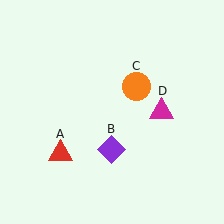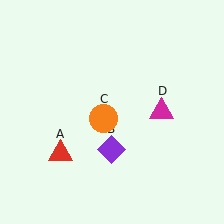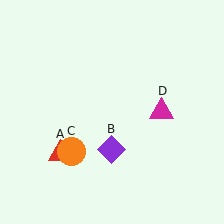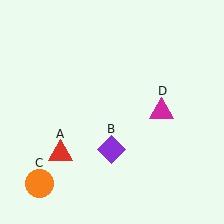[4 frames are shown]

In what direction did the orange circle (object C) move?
The orange circle (object C) moved down and to the left.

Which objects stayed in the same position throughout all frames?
Red triangle (object A) and purple diamond (object B) and magenta triangle (object D) remained stationary.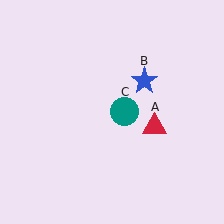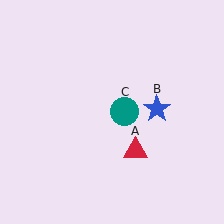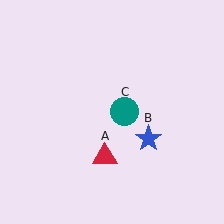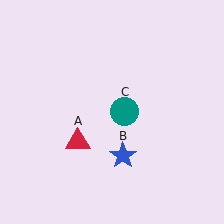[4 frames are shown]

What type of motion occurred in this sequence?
The red triangle (object A), blue star (object B) rotated clockwise around the center of the scene.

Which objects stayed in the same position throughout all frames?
Teal circle (object C) remained stationary.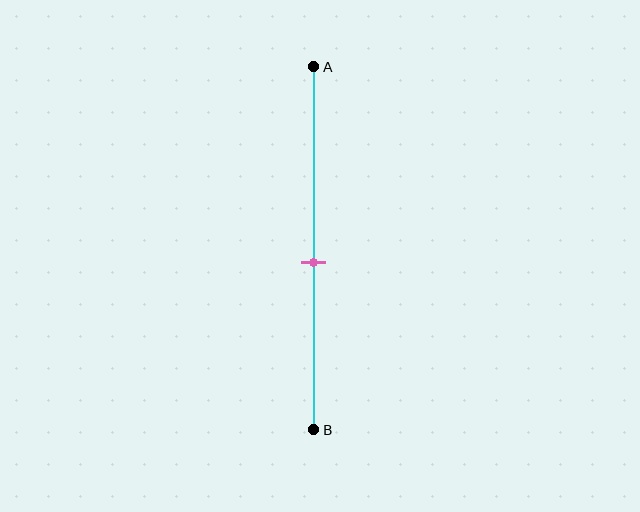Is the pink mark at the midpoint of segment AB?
No, the mark is at about 55% from A, not at the 50% midpoint.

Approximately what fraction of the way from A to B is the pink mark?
The pink mark is approximately 55% of the way from A to B.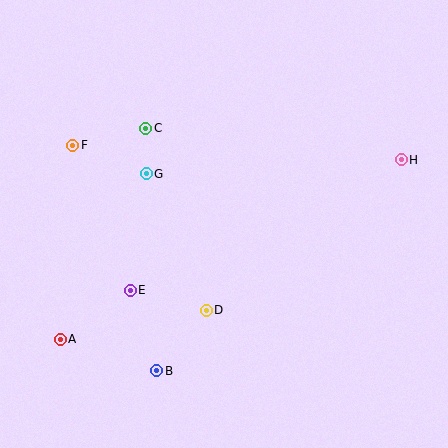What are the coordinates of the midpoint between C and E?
The midpoint between C and E is at (138, 209).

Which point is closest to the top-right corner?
Point H is closest to the top-right corner.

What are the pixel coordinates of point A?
Point A is at (60, 339).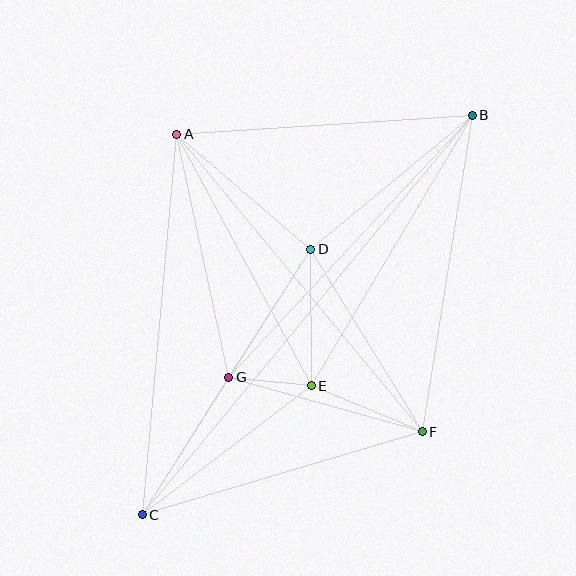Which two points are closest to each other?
Points E and G are closest to each other.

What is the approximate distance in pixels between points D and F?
The distance between D and F is approximately 214 pixels.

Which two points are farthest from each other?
Points B and C are farthest from each other.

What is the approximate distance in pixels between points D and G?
The distance between D and G is approximately 152 pixels.